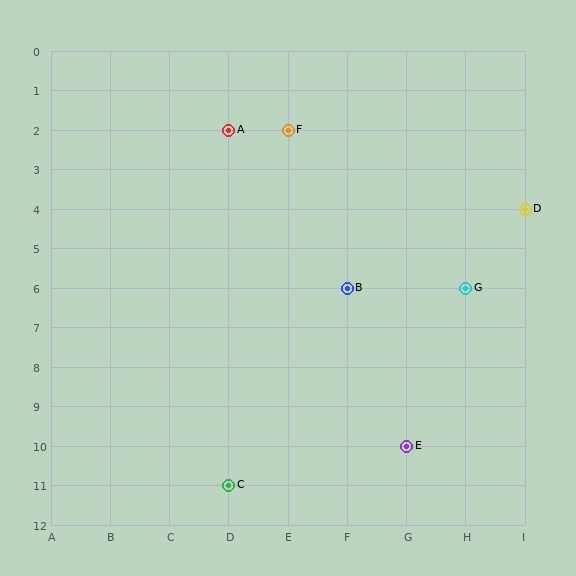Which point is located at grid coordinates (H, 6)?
Point G is at (H, 6).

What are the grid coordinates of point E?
Point E is at grid coordinates (G, 10).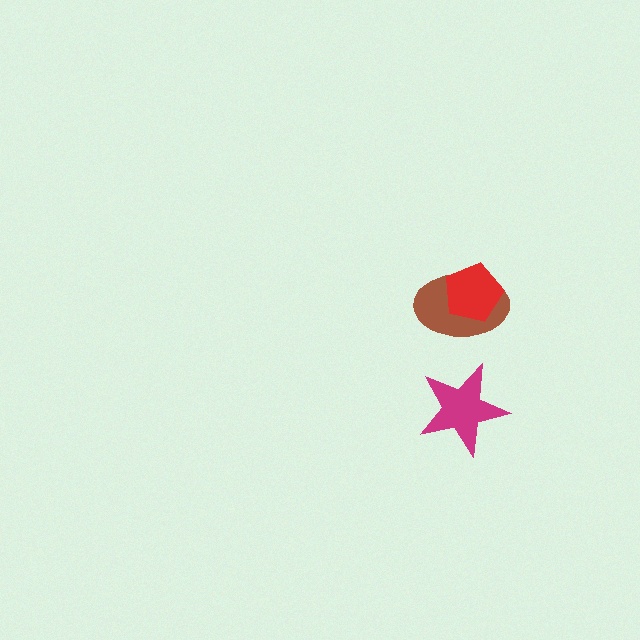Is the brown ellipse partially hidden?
Yes, it is partially covered by another shape.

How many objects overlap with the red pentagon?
1 object overlaps with the red pentagon.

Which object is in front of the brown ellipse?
The red pentagon is in front of the brown ellipse.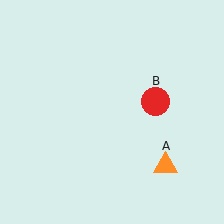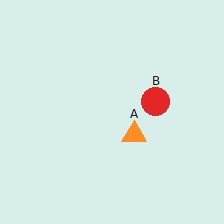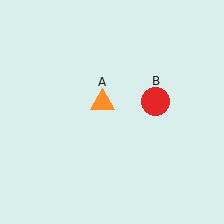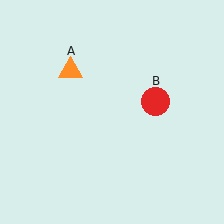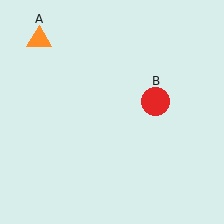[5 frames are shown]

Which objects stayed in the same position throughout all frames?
Red circle (object B) remained stationary.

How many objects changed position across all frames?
1 object changed position: orange triangle (object A).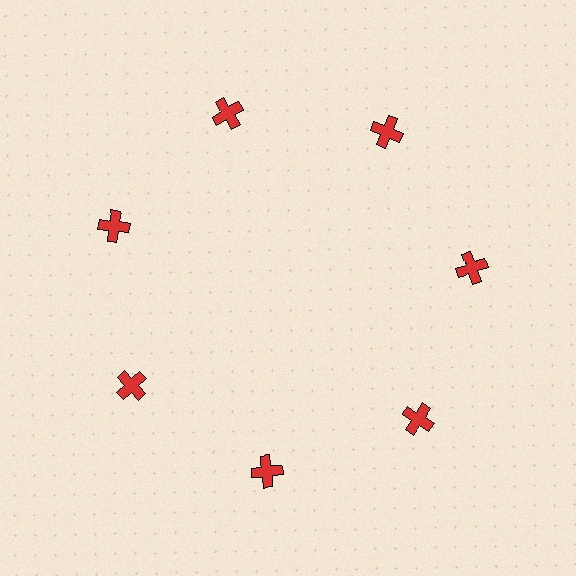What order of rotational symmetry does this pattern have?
This pattern has 7-fold rotational symmetry.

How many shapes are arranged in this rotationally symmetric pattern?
There are 7 shapes, arranged in 7 groups of 1.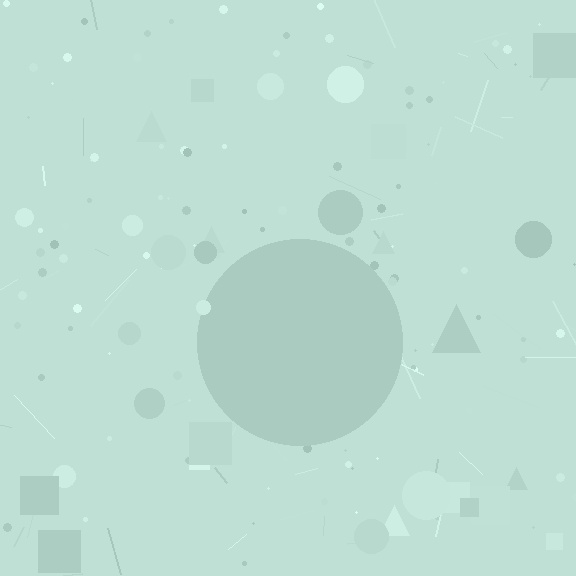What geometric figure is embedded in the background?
A circle is embedded in the background.